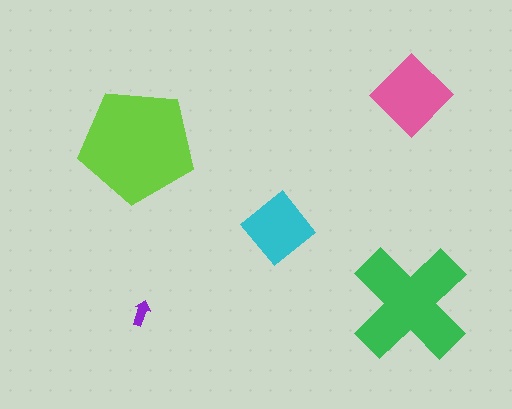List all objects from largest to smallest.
The lime pentagon, the green cross, the pink diamond, the cyan diamond, the purple arrow.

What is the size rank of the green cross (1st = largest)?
2nd.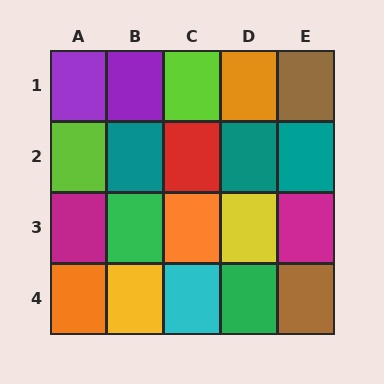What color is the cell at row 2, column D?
Teal.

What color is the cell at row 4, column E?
Brown.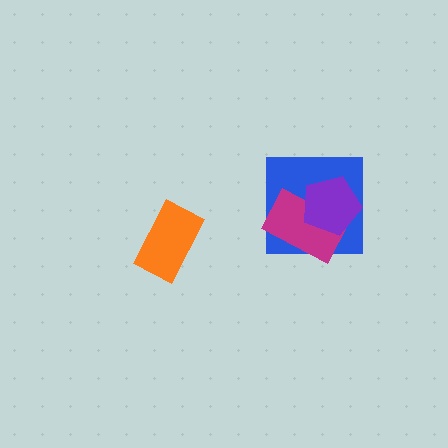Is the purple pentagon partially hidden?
No, no other shape covers it.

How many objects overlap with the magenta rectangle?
2 objects overlap with the magenta rectangle.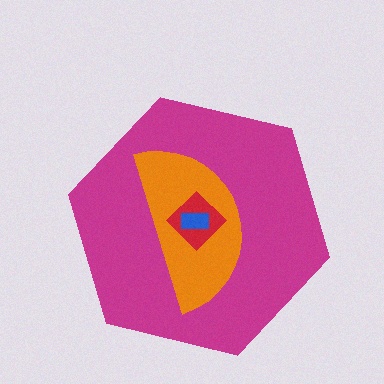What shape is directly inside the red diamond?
The blue rectangle.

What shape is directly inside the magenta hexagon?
The orange semicircle.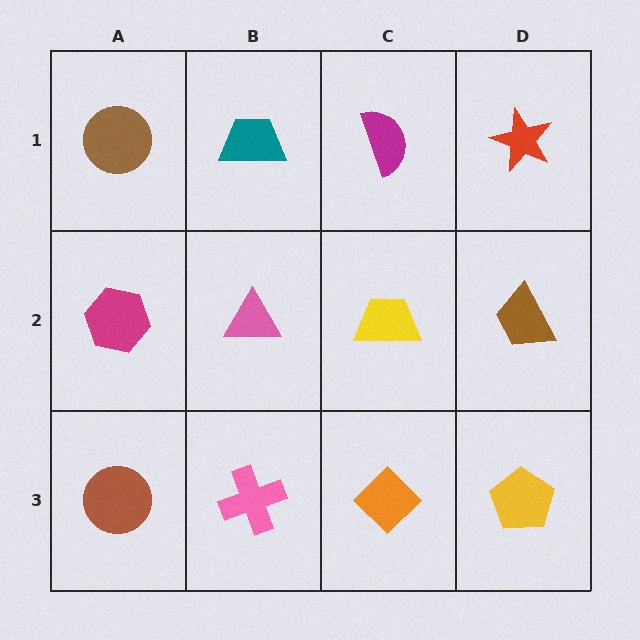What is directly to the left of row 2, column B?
A magenta hexagon.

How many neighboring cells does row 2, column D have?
3.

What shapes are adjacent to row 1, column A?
A magenta hexagon (row 2, column A), a teal trapezoid (row 1, column B).